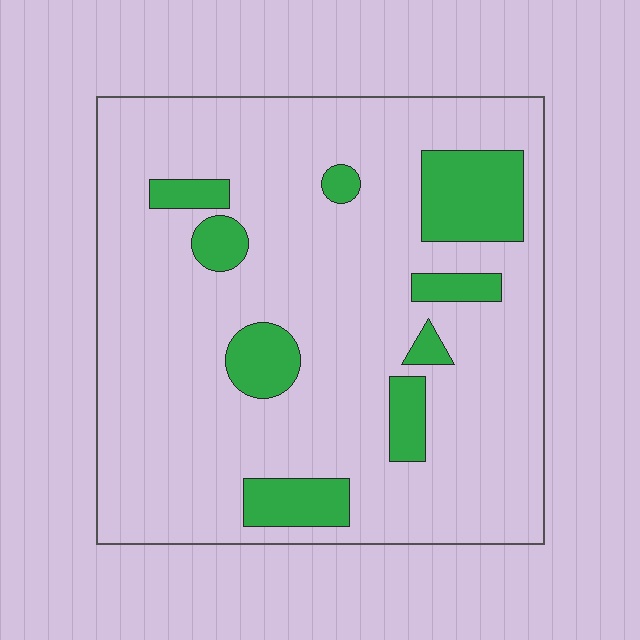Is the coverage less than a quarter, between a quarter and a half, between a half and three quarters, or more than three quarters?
Less than a quarter.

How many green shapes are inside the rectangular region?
9.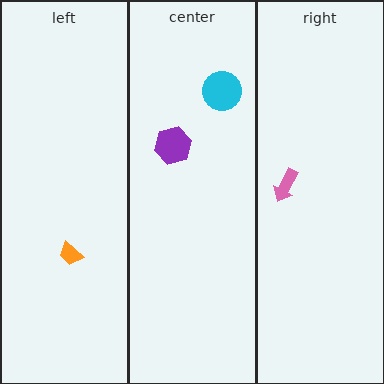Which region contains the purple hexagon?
The center region.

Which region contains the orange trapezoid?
The left region.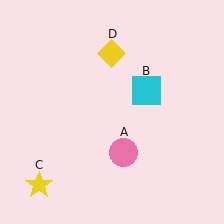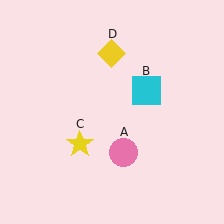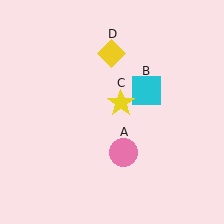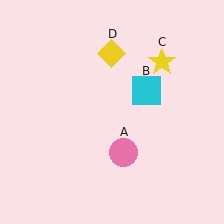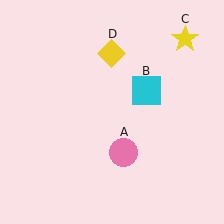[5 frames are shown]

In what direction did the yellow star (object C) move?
The yellow star (object C) moved up and to the right.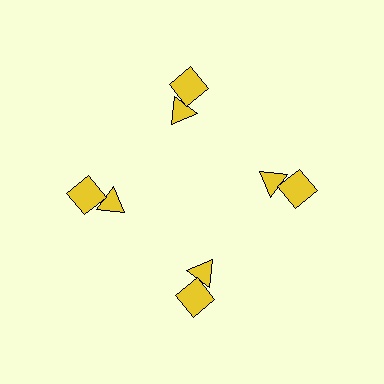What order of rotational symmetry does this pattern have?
This pattern has 4-fold rotational symmetry.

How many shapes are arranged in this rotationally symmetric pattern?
There are 8 shapes, arranged in 4 groups of 2.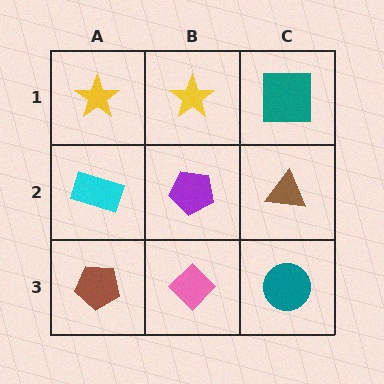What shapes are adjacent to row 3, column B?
A purple pentagon (row 2, column B), a brown pentagon (row 3, column A), a teal circle (row 3, column C).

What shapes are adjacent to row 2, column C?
A teal square (row 1, column C), a teal circle (row 3, column C), a purple pentagon (row 2, column B).